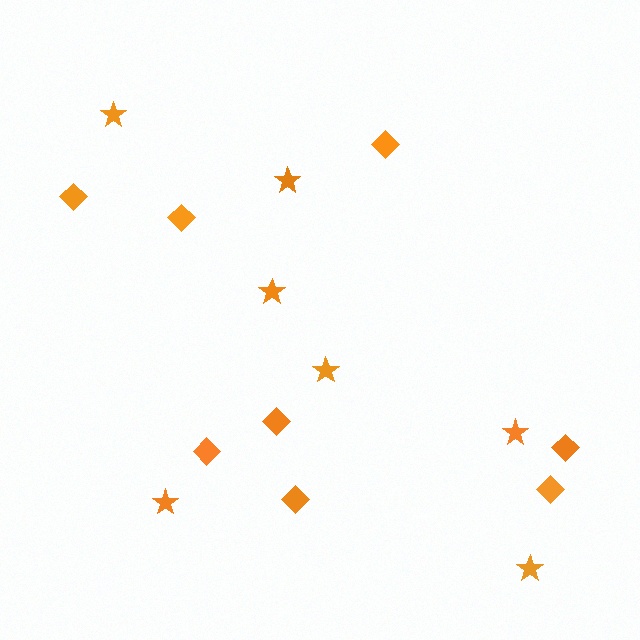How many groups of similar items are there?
There are 2 groups: one group of diamonds (8) and one group of stars (7).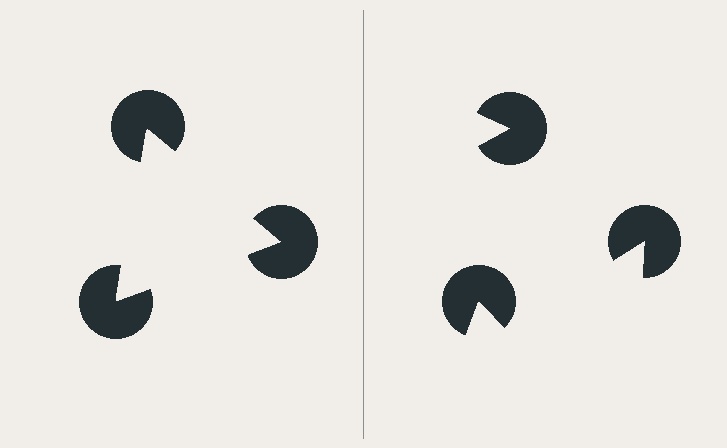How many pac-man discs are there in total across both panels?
6 — 3 on each side.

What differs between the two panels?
The pac-man discs are positioned identically on both sides; only the wedge orientations differ. On the left they align to a triangle; on the right they are misaligned.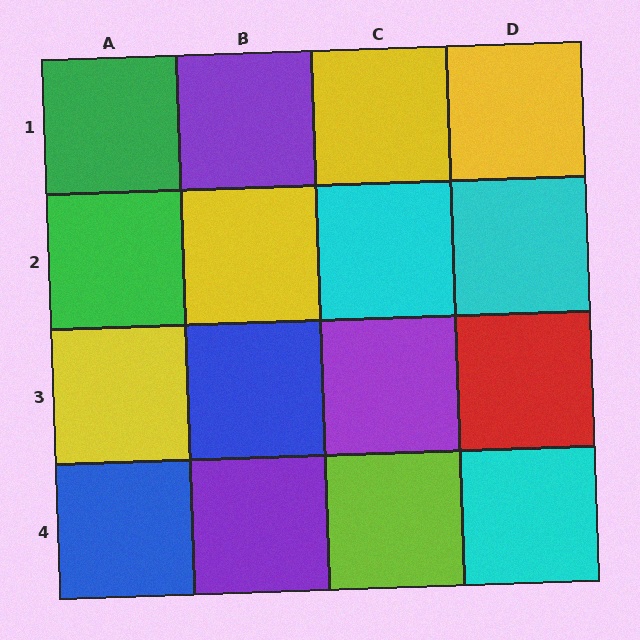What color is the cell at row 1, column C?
Yellow.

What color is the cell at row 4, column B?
Purple.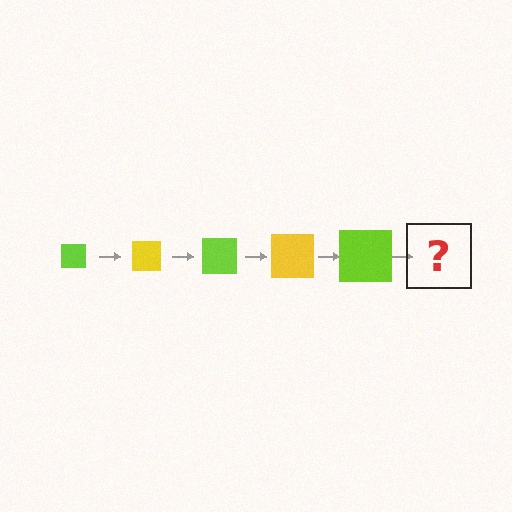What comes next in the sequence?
The next element should be a yellow square, larger than the previous one.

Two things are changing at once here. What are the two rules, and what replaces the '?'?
The two rules are that the square grows larger each step and the color cycles through lime and yellow. The '?' should be a yellow square, larger than the previous one.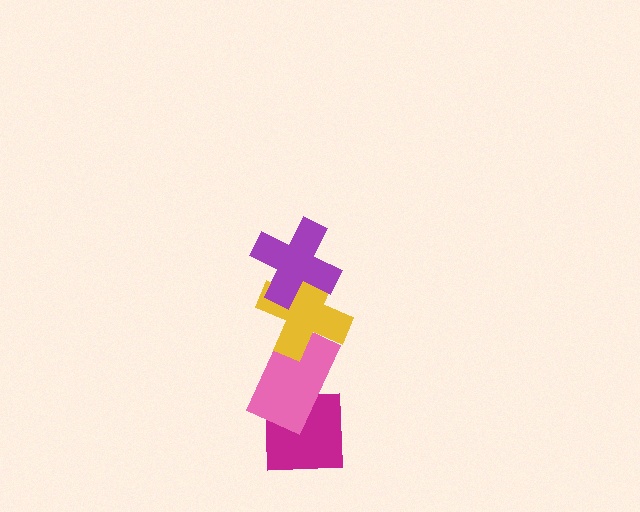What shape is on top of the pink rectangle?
The yellow cross is on top of the pink rectangle.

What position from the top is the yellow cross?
The yellow cross is 2nd from the top.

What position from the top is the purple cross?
The purple cross is 1st from the top.